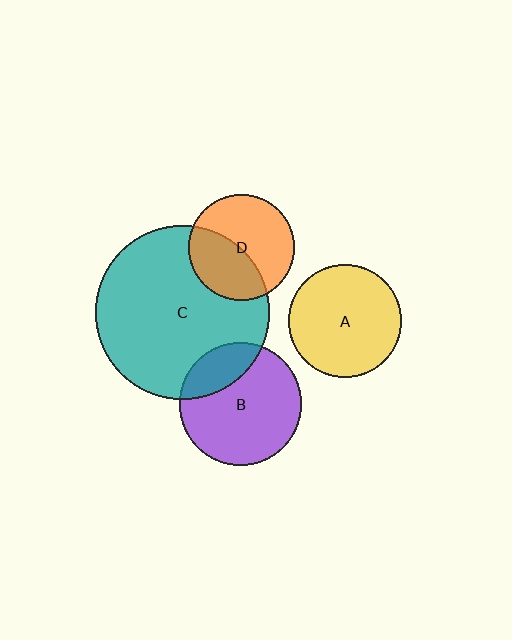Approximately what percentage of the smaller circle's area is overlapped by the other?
Approximately 45%.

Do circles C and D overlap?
Yes.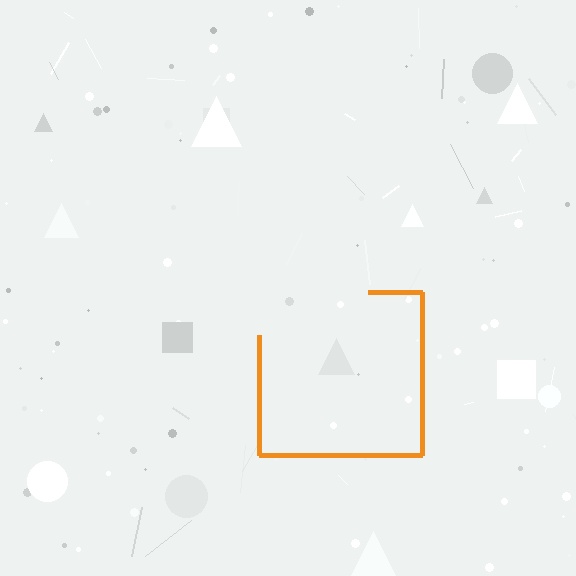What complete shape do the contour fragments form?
The contour fragments form a square.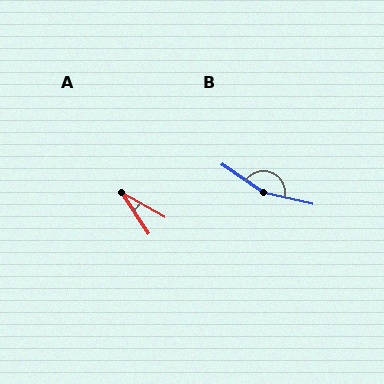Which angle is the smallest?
A, at approximately 27 degrees.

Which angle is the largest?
B, at approximately 159 degrees.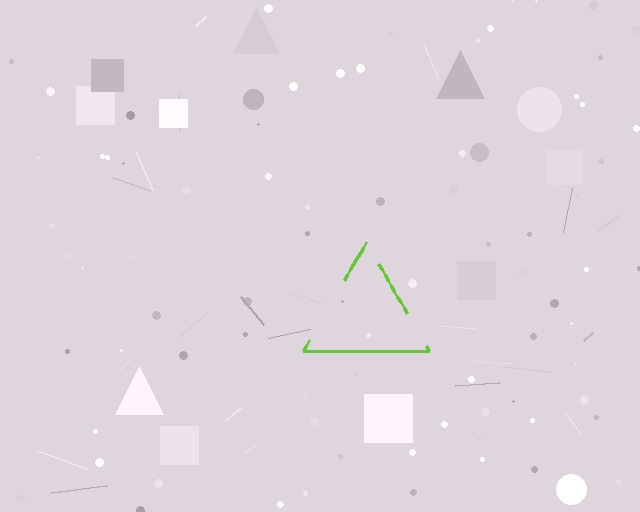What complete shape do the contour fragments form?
The contour fragments form a triangle.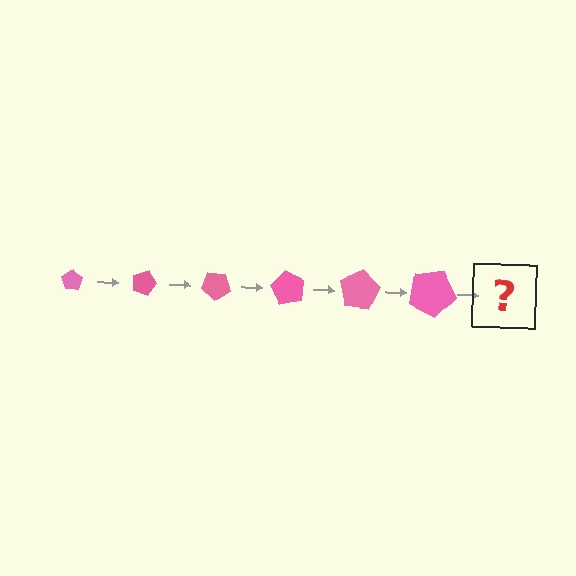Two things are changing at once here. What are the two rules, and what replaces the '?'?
The two rules are that the pentagon grows larger each step and it rotates 20 degrees each step. The '?' should be a pentagon, larger than the previous one and rotated 120 degrees from the start.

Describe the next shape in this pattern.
It should be a pentagon, larger than the previous one and rotated 120 degrees from the start.